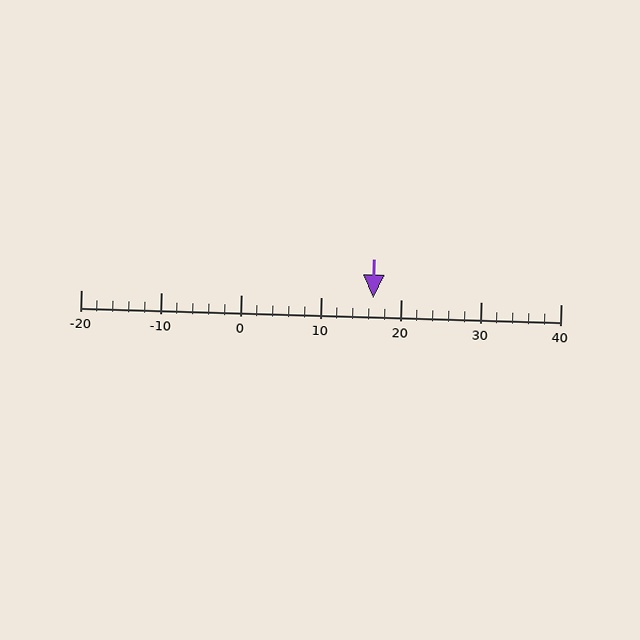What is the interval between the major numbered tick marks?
The major tick marks are spaced 10 units apart.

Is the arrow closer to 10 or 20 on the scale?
The arrow is closer to 20.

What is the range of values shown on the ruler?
The ruler shows values from -20 to 40.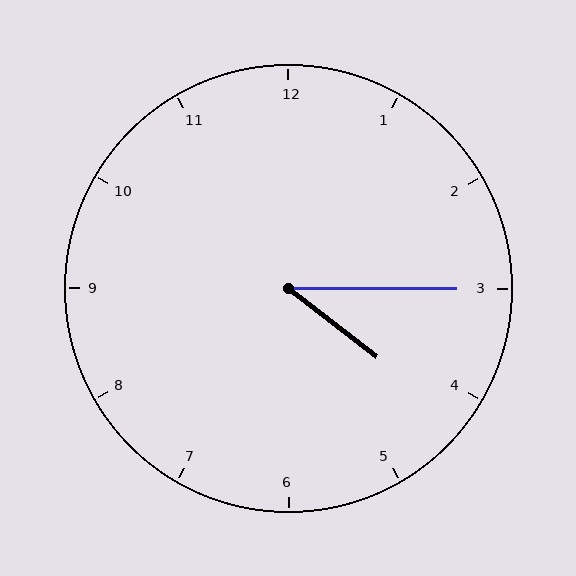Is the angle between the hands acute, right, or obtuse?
It is acute.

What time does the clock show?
4:15.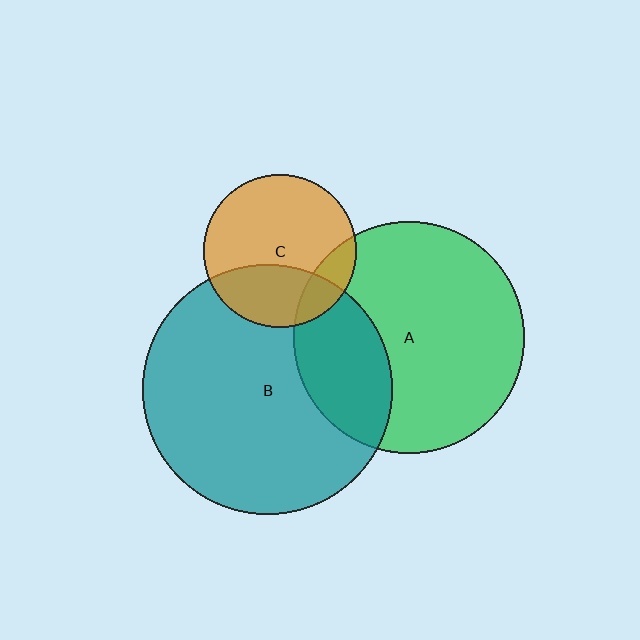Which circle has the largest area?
Circle B (teal).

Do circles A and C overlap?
Yes.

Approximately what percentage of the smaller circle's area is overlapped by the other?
Approximately 15%.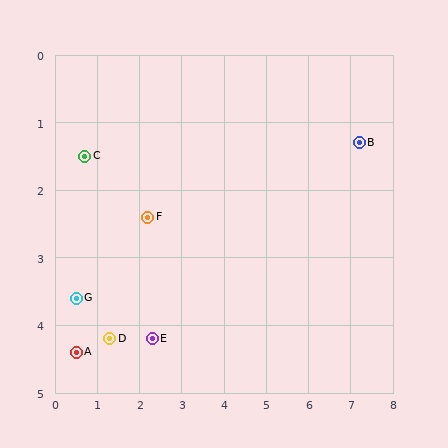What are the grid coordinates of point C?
Point C is at approximately (0.7, 1.5).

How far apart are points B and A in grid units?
Points B and A are about 7.4 grid units apart.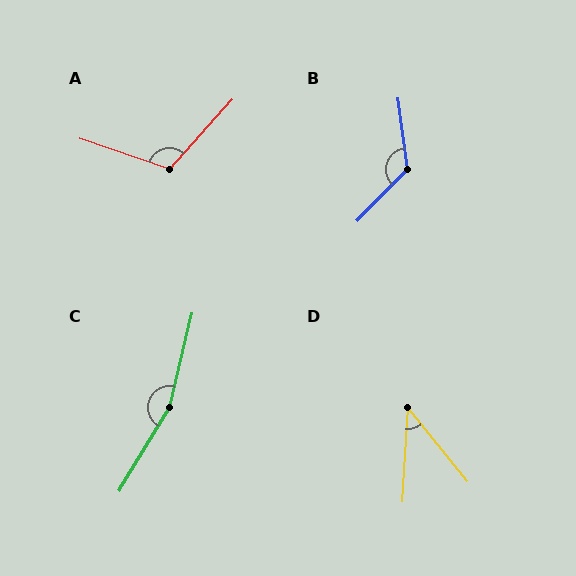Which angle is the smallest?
D, at approximately 42 degrees.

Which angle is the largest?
C, at approximately 162 degrees.